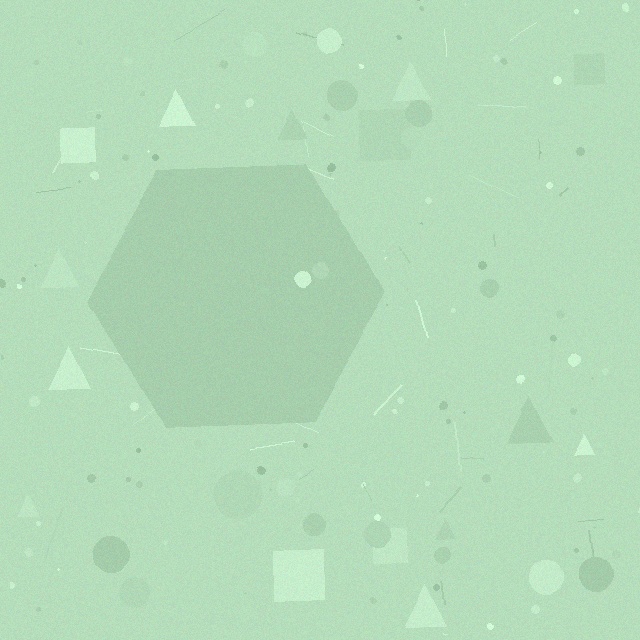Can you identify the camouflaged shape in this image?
The camouflaged shape is a hexagon.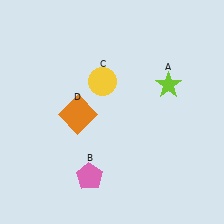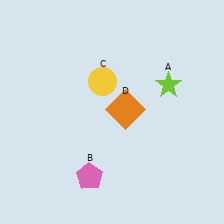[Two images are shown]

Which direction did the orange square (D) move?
The orange square (D) moved right.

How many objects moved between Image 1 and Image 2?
1 object moved between the two images.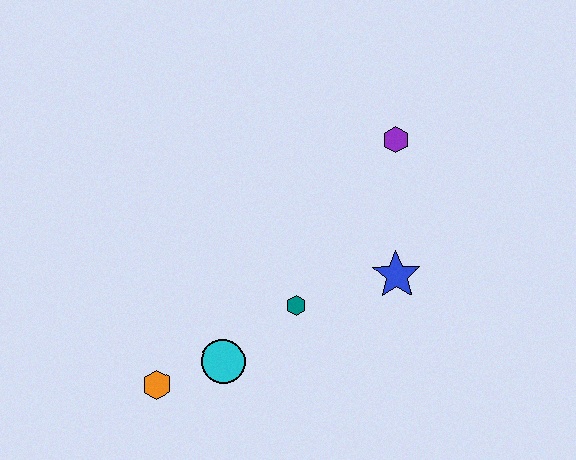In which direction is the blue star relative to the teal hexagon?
The blue star is to the right of the teal hexagon.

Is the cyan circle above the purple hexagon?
No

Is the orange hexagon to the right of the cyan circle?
No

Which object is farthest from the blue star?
The orange hexagon is farthest from the blue star.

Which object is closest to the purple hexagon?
The blue star is closest to the purple hexagon.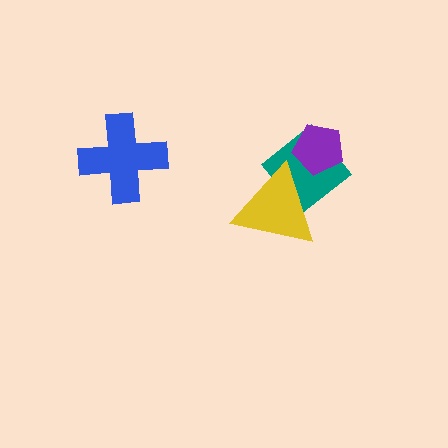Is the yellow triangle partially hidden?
No, no other shape covers it.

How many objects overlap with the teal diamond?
2 objects overlap with the teal diamond.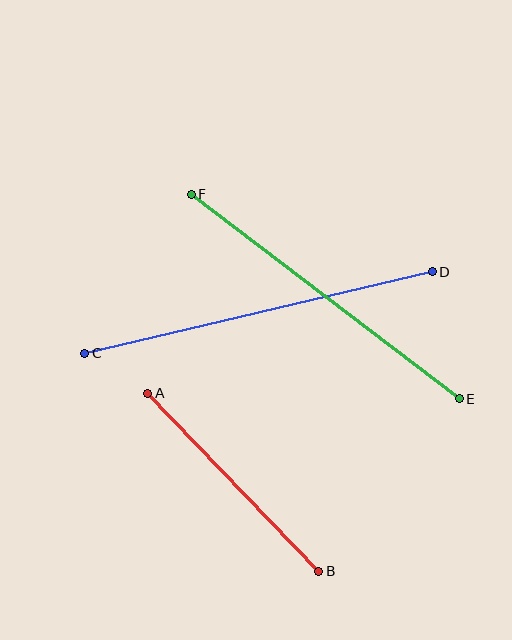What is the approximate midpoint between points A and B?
The midpoint is at approximately (233, 482) pixels.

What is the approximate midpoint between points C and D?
The midpoint is at approximately (258, 313) pixels.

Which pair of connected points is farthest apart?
Points C and D are farthest apart.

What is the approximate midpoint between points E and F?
The midpoint is at approximately (325, 297) pixels.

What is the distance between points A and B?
The distance is approximately 247 pixels.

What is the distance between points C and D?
The distance is approximately 357 pixels.